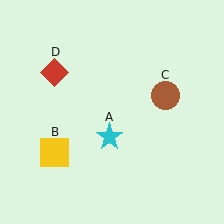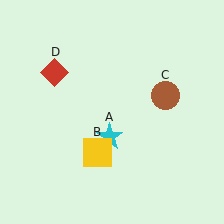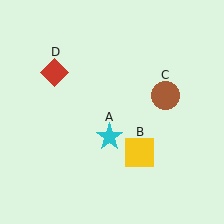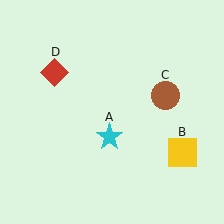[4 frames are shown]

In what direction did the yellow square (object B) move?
The yellow square (object B) moved right.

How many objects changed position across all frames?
1 object changed position: yellow square (object B).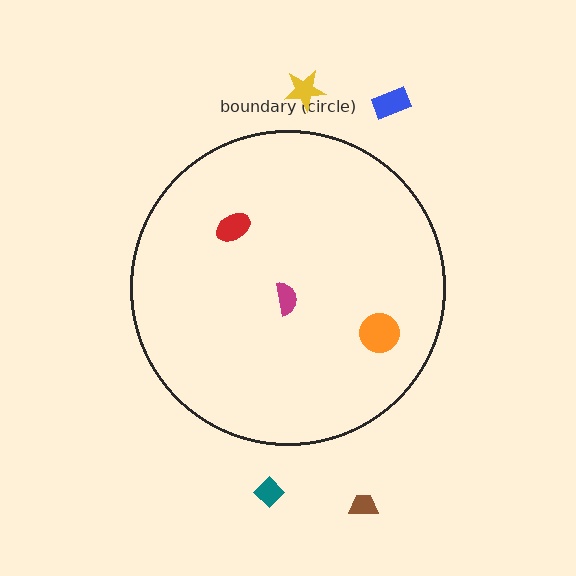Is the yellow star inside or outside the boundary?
Outside.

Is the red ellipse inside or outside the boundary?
Inside.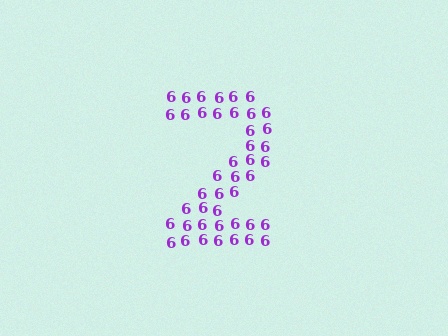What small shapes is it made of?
It is made of small digit 6's.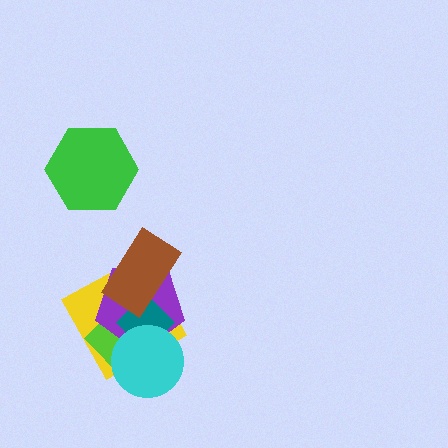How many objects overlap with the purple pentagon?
5 objects overlap with the purple pentagon.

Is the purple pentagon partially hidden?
Yes, it is partially covered by another shape.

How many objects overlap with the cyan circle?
4 objects overlap with the cyan circle.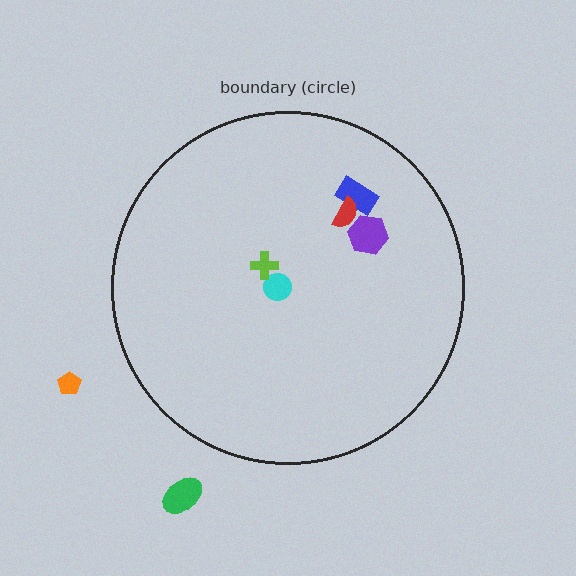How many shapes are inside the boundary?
5 inside, 2 outside.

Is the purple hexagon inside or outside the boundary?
Inside.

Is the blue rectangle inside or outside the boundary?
Inside.